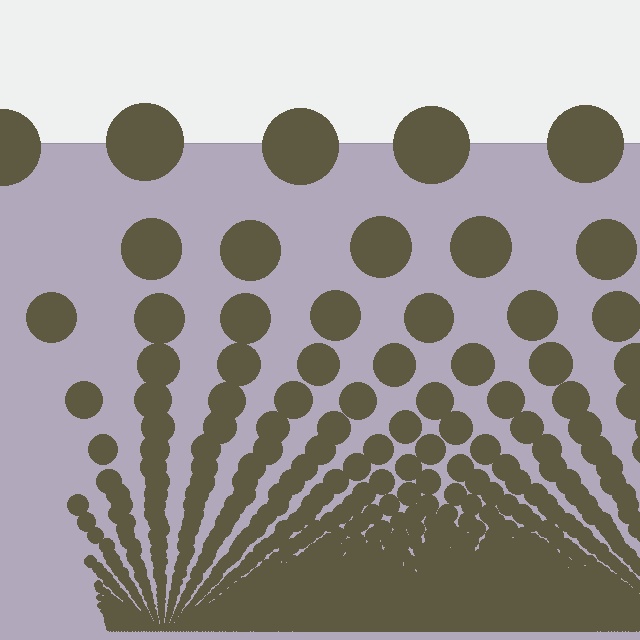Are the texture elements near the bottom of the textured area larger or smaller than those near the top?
Smaller. The gradient is inverted — elements near the bottom are smaller and denser.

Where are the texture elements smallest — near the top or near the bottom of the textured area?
Near the bottom.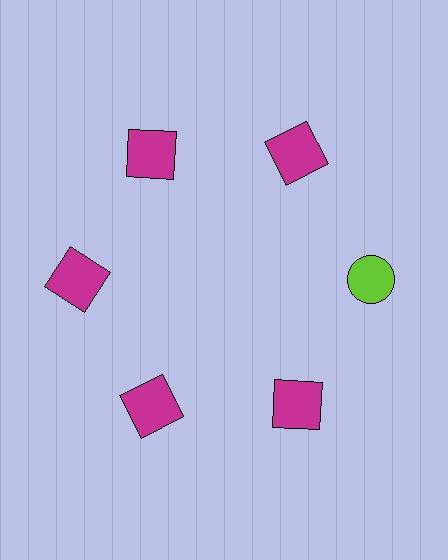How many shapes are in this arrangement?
There are 6 shapes arranged in a ring pattern.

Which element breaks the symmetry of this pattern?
The lime circle at roughly the 3 o'clock position breaks the symmetry. All other shapes are magenta squares.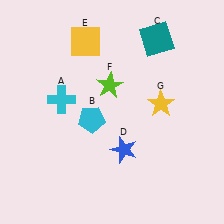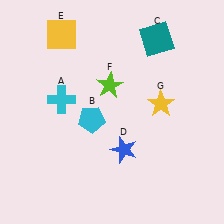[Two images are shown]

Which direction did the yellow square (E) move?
The yellow square (E) moved left.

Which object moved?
The yellow square (E) moved left.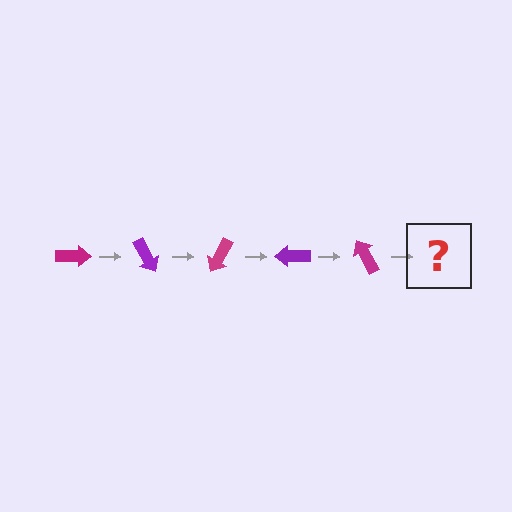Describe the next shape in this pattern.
It should be a purple arrow, rotated 300 degrees from the start.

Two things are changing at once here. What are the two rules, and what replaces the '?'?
The two rules are that it rotates 60 degrees each step and the color cycles through magenta and purple. The '?' should be a purple arrow, rotated 300 degrees from the start.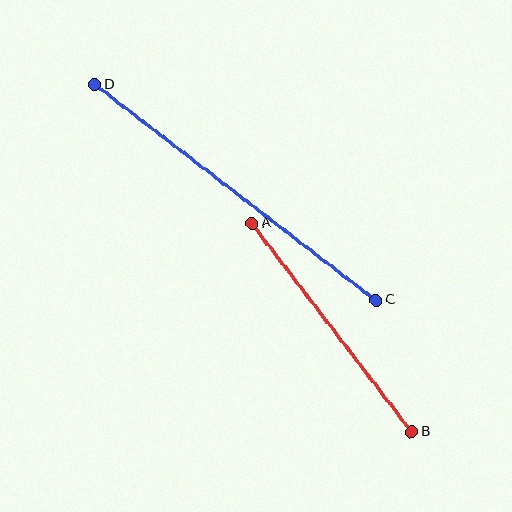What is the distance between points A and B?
The distance is approximately 263 pixels.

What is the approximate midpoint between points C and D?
The midpoint is at approximately (235, 193) pixels.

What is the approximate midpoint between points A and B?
The midpoint is at approximately (332, 327) pixels.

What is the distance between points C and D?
The distance is approximately 354 pixels.